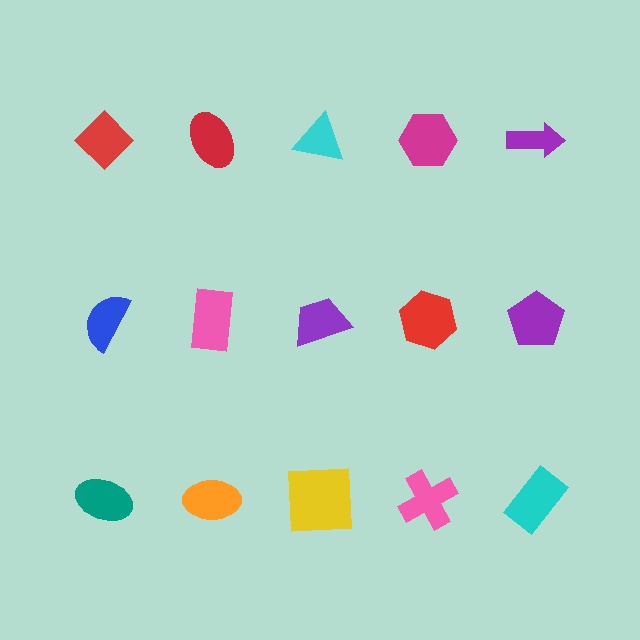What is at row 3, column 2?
An orange ellipse.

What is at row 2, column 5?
A purple pentagon.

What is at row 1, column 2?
A red ellipse.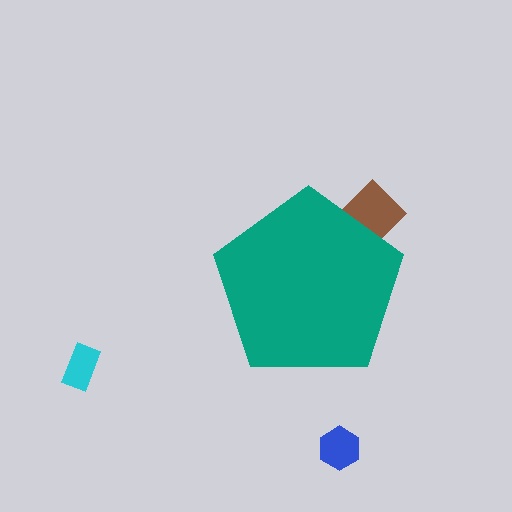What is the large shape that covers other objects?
A teal pentagon.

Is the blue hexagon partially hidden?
No, the blue hexagon is fully visible.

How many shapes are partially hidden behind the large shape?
1 shape is partially hidden.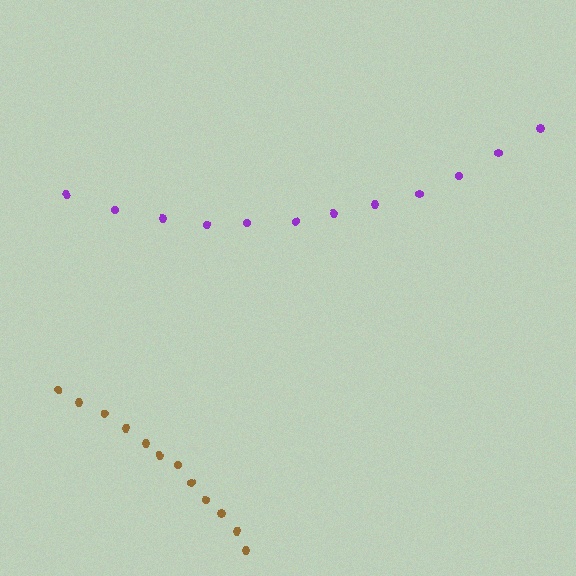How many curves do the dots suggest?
There are 2 distinct paths.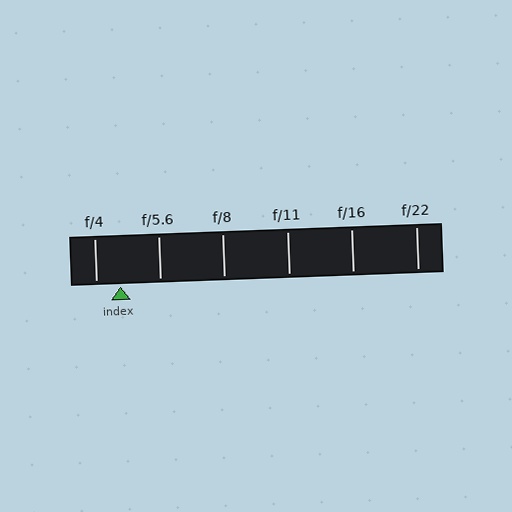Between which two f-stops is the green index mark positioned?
The index mark is between f/4 and f/5.6.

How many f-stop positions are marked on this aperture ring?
There are 6 f-stop positions marked.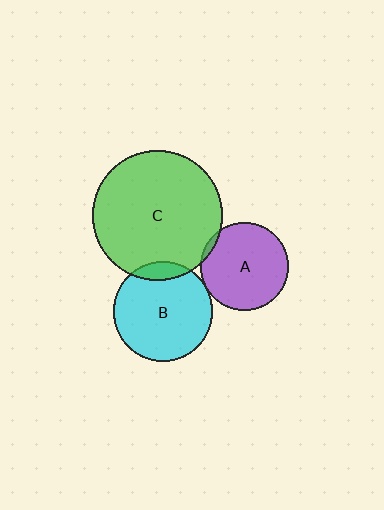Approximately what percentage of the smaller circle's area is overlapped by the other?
Approximately 5%.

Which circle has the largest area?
Circle C (green).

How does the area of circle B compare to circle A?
Approximately 1.3 times.